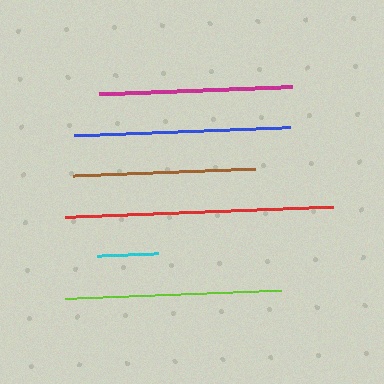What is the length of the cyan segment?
The cyan segment is approximately 61 pixels long.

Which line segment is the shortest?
The cyan line is the shortest at approximately 61 pixels.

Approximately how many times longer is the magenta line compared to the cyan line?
The magenta line is approximately 3.2 times the length of the cyan line.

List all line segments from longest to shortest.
From longest to shortest: red, lime, blue, magenta, brown, cyan.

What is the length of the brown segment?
The brown segment is approximately 182 pixels long.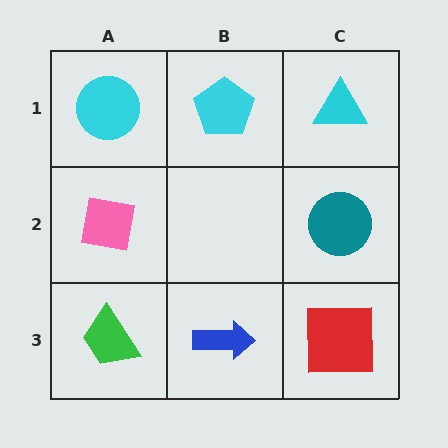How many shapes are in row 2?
2 shapes.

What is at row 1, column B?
A cyan pentagon.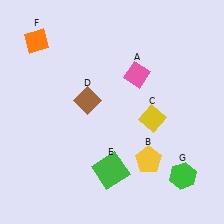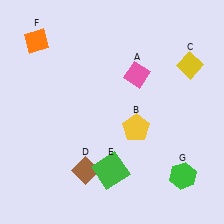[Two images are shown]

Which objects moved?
The objects that moved are: the yellow pentagon (B), the yellow diamond (C), the brown diamond (D).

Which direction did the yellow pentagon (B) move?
The yellow pentagon (B) moved up.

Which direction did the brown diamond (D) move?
The brown diamond (D) moved down.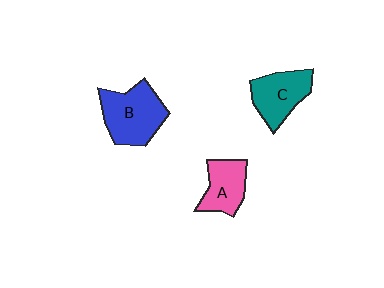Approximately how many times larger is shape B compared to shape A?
Approximately 1.5 times.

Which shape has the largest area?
Shape B (blue).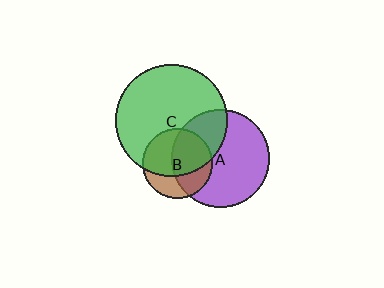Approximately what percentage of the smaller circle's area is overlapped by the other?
Approximately 35%.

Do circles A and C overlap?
Yes.